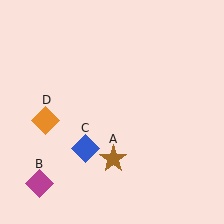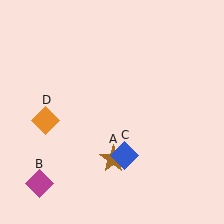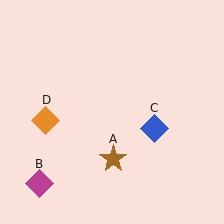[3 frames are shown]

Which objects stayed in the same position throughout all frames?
Brown star (object A) and magenta diamond (object B) and orange diamond (object D) remained stationary.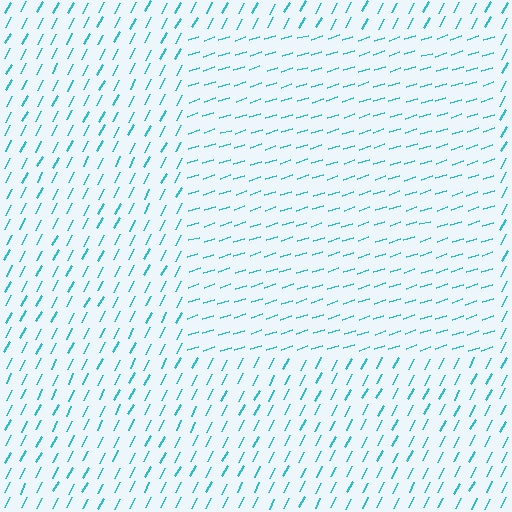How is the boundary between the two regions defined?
The boundary is defined purely by a change in line orientation (approximately 45 degrees difference). All lines are the same color and thickness.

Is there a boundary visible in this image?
Yes, there is a texture boundary formed by a change in line orientation.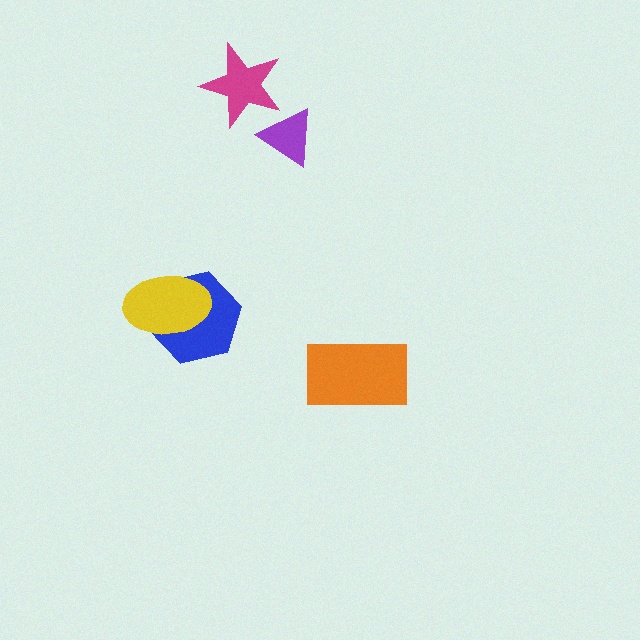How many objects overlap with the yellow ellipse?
1 object overlaps with the yellow ellipse.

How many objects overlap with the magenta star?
1 object overlaps with the magenta star.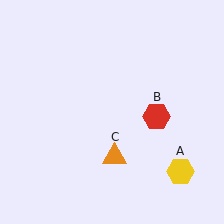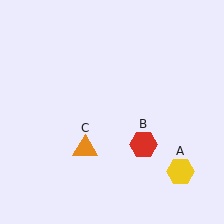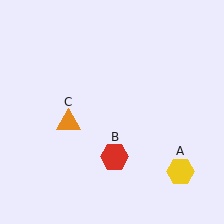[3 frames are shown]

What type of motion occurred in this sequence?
The red hexagon (object B), orange triangle (object C) rotated clockwise around the center of the scene.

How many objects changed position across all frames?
2 objects changed position: red hexagon (object B), orange triangle (object C).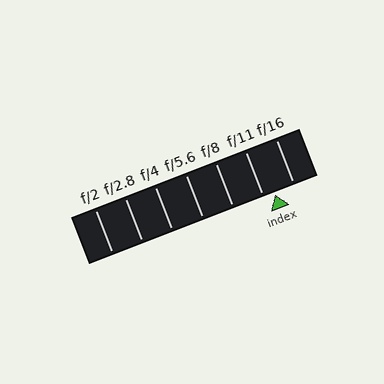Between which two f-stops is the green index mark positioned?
The index mark is between f/11 and f/16.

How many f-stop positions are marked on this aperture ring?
There are 7 f-stop positions marked.